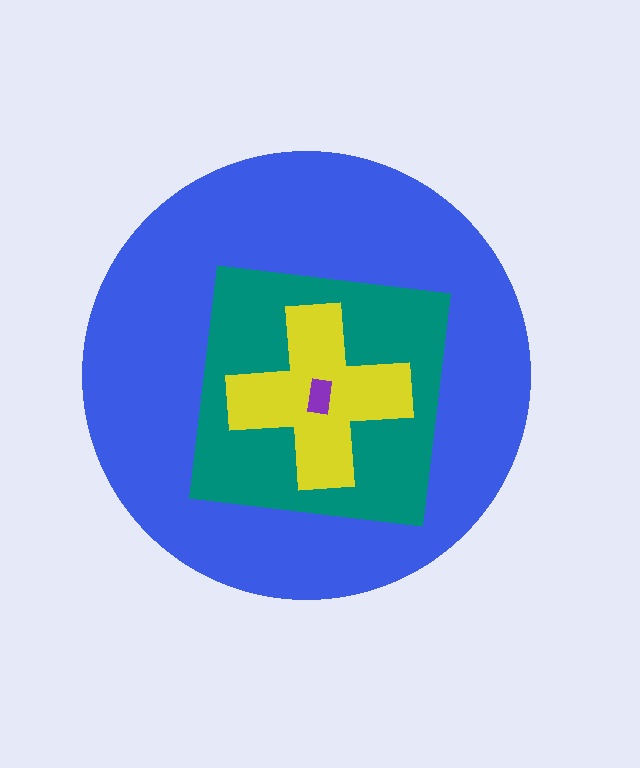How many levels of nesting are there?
4.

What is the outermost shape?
The blue circle.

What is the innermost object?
The purple rectangle.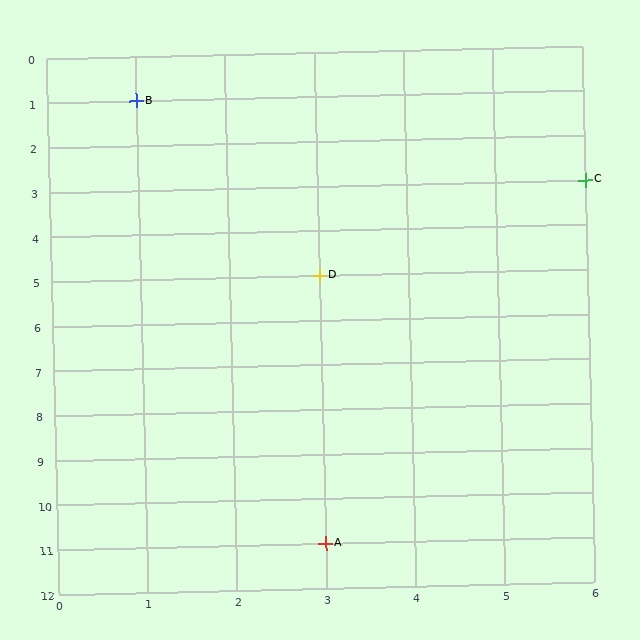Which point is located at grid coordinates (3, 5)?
Point D is at (3, 5).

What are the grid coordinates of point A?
Point A is at grid coordinates (3, 11).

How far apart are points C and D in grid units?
Points C and D are 3 columns and 2 rows apart (about 3.6 grid units diagonally).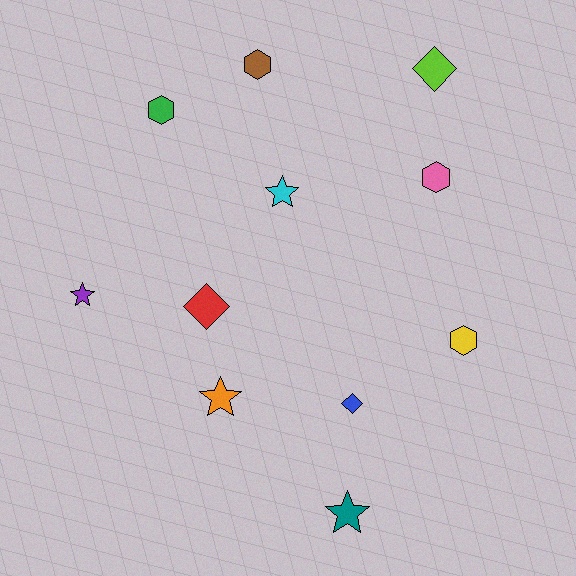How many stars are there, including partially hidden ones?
There are 4 stars.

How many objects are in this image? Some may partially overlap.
There are 11 objects.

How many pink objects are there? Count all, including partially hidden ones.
There is 1 pink object.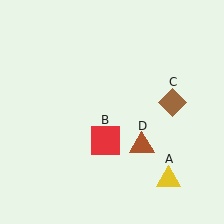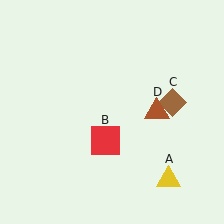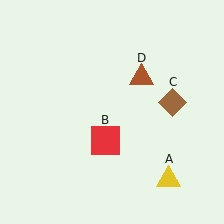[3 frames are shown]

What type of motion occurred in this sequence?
The brown triangle (object D) rotated counterclockwise around the center of the scene.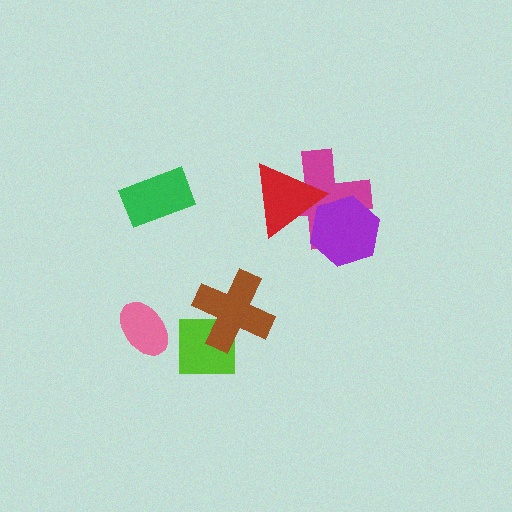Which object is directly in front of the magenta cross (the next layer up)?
The red triangle is directly in front of the magenta cross.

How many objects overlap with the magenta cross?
2 objects overlap with the magenta cross.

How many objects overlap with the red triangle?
2 objects overlap with the red triangle.